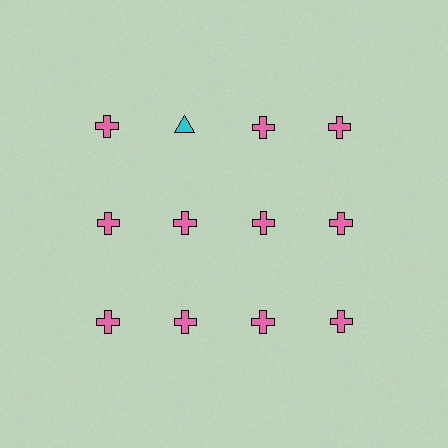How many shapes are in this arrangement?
There are 12 shapes arranged in a grid pattern.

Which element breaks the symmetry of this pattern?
The cyan triangle in the top row, second from left column breaks the symmetry. All other shapes are pink crosses.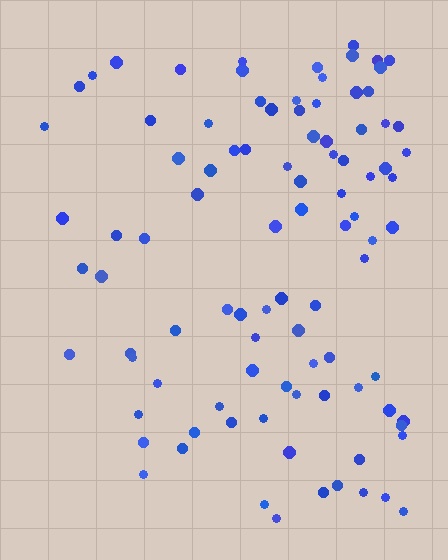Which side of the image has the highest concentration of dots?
The right.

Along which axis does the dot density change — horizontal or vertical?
Horizontal.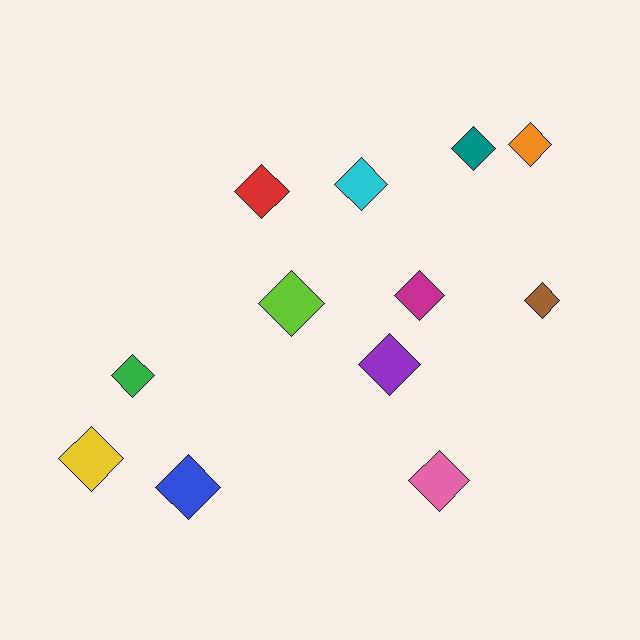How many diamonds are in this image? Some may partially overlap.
There are 12 diamonds.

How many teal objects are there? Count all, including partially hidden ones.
There is 1 teal object.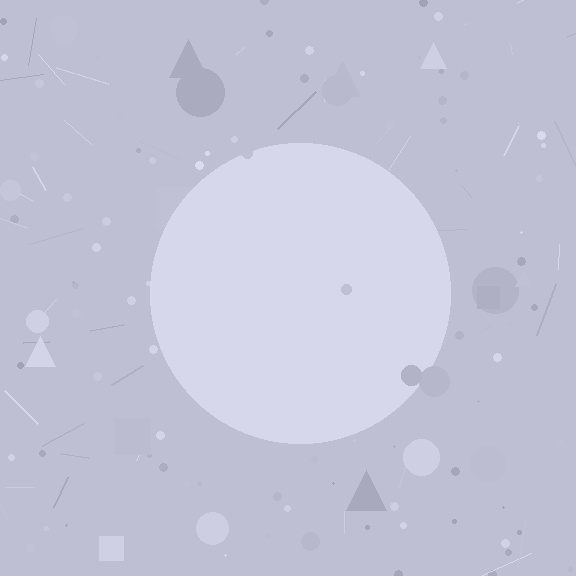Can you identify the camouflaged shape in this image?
The camouflaged shape is a circle.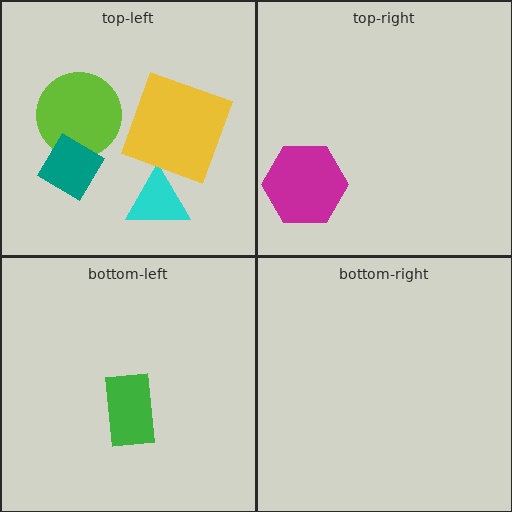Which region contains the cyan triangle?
The top-left region.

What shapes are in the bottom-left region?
The green rectangle.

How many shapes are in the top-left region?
4.